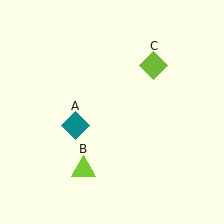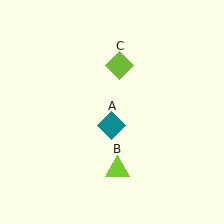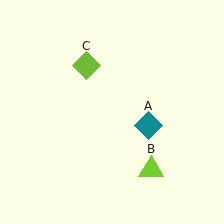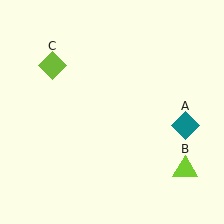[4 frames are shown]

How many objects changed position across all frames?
3 objects changed position: teal diamond (object A), lime triangle (object B), lime diamond (object C).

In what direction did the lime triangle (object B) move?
The lime triangle (object B) moved right.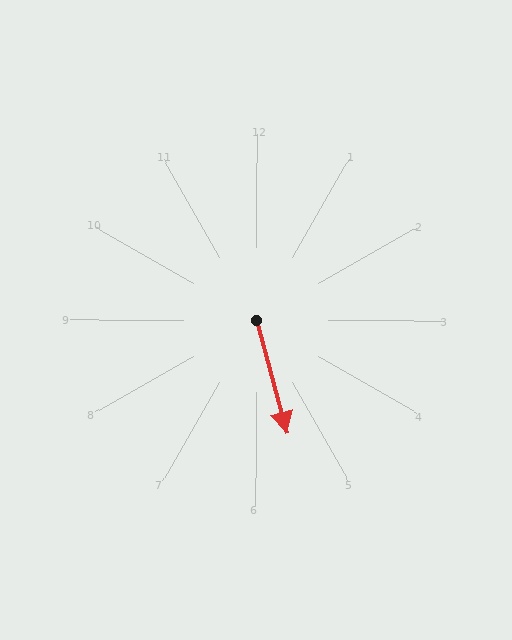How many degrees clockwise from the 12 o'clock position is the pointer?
Approximately 165 degrees.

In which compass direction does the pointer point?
South.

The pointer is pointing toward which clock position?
Roughly 5 o'clock.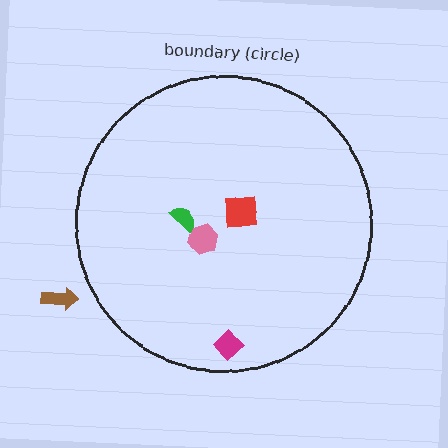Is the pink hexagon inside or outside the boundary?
Inside.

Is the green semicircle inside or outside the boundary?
Inside.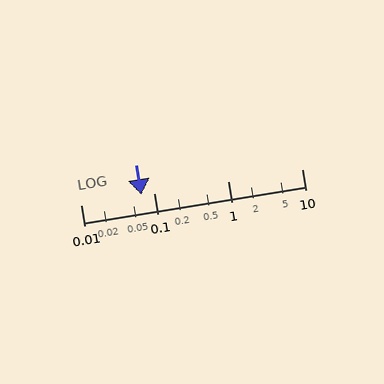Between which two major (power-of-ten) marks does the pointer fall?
The pointer is between 0.01 and 0.1.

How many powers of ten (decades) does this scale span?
The scale spans 3 decades, from 0.01 to 10.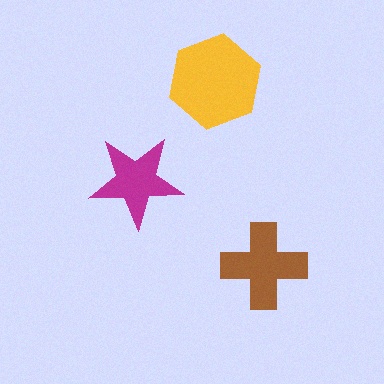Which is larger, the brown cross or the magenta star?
The brown cross.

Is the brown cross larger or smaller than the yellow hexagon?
Smaller.